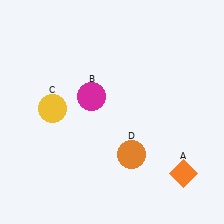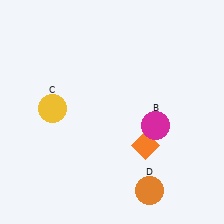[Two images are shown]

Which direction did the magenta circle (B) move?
The magenta circle (B) moved right.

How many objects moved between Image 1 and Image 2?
3 objects moved between the two images.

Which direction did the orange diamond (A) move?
The orange diamond (A) moved left.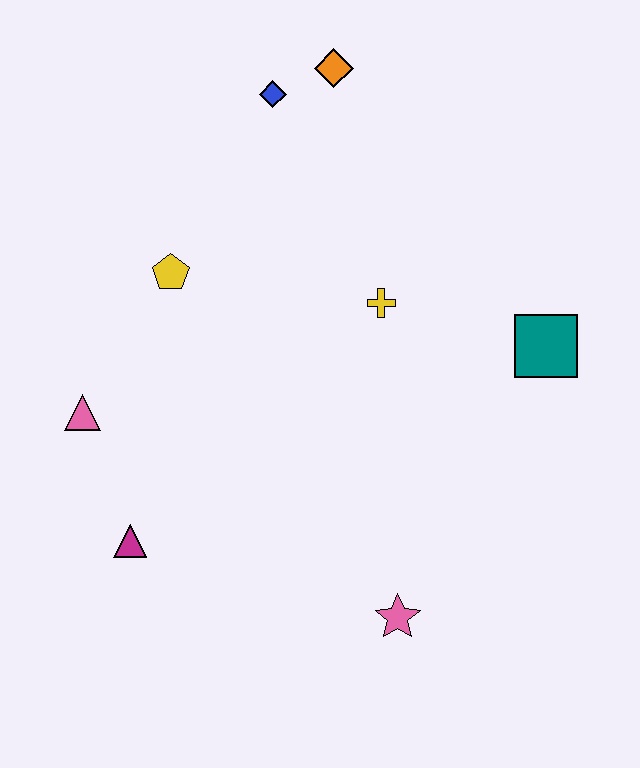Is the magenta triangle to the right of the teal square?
No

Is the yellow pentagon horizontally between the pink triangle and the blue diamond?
Yes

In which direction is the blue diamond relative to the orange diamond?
The blue diamond is to the left of the orange diamond.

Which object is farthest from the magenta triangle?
The orange diamond is farthest from the magenta triangle.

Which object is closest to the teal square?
The yellow cross is closest to the teal square.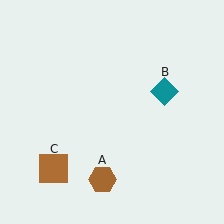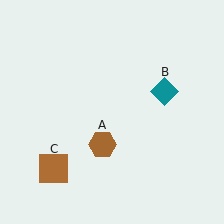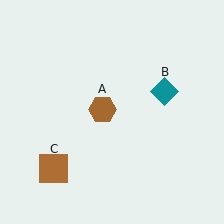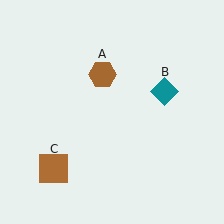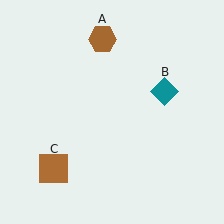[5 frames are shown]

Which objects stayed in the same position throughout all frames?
Teal diamond (object B) and brown square (object C) remained stationary.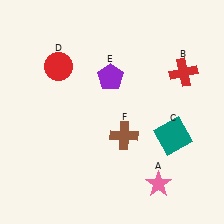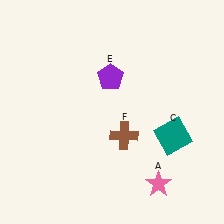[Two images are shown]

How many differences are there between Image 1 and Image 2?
There are 2 differences between the two images.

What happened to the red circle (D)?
The red circle (D) was removed in Image 2. It was in the top-left area of Image 1.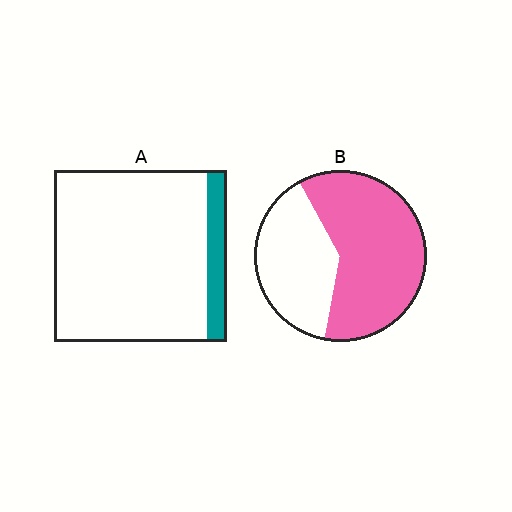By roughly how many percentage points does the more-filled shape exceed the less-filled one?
By roughly 50 percentage points (B over A).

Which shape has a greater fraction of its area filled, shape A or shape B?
Shape B.